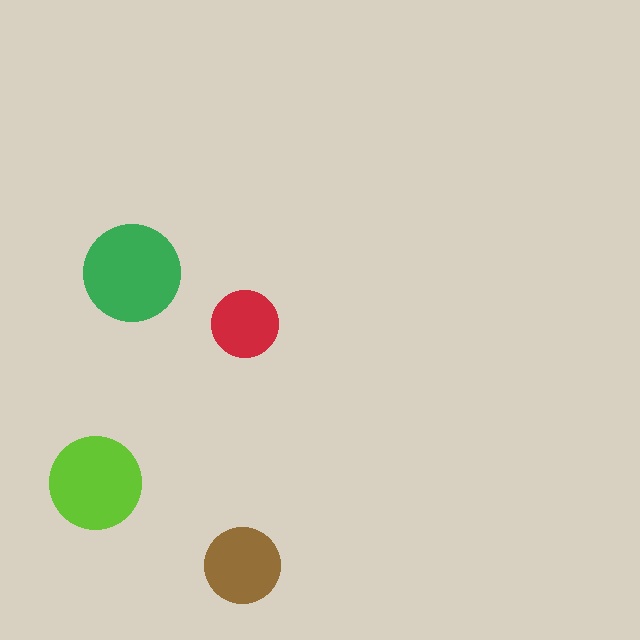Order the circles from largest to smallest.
the green one, the lime one, the brown one, the red one.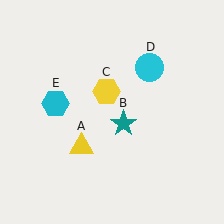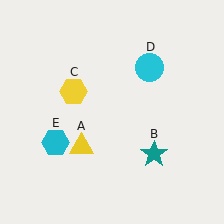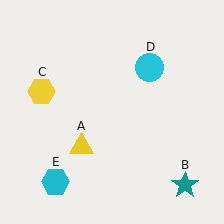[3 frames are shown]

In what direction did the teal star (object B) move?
The teal star (object B) moved down and to the right.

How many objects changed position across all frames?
3 objects changed position: teal star (object B), yellow hexagon (object C), cyan hexagon (object E).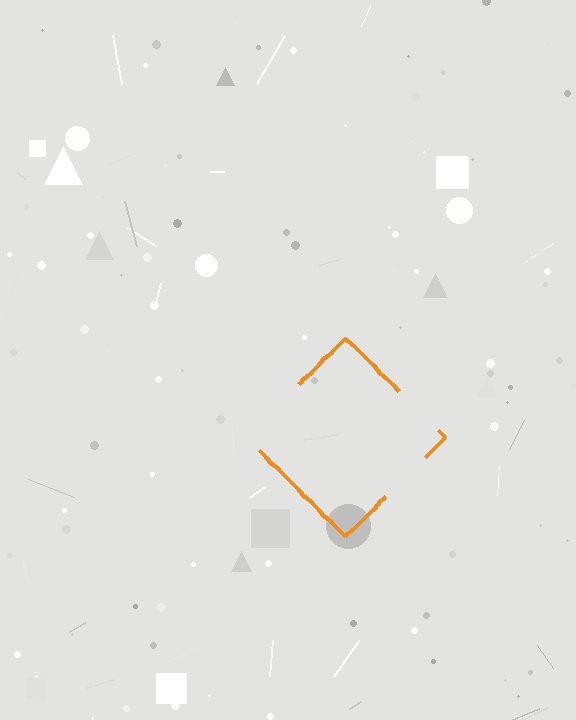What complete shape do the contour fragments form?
The contour fragments form a diamond.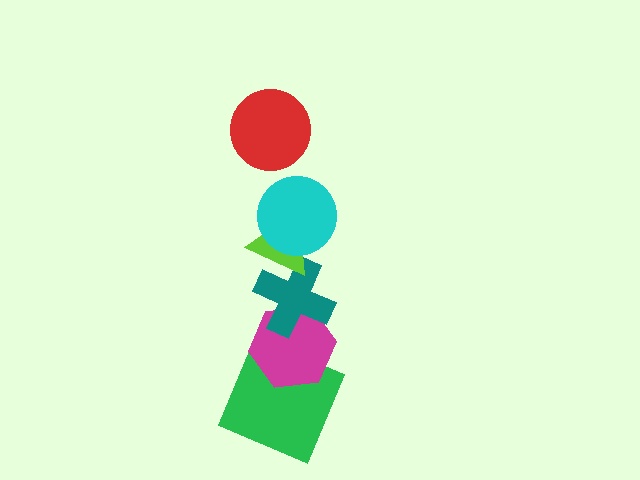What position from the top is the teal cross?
The teal cross is 4th from the top.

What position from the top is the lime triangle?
The lime triangle is 3rd from the top.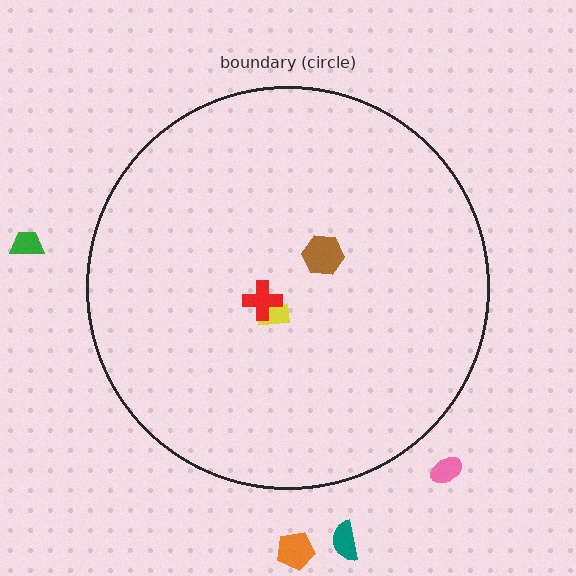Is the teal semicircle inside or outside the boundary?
Outside.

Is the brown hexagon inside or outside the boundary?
Inside.